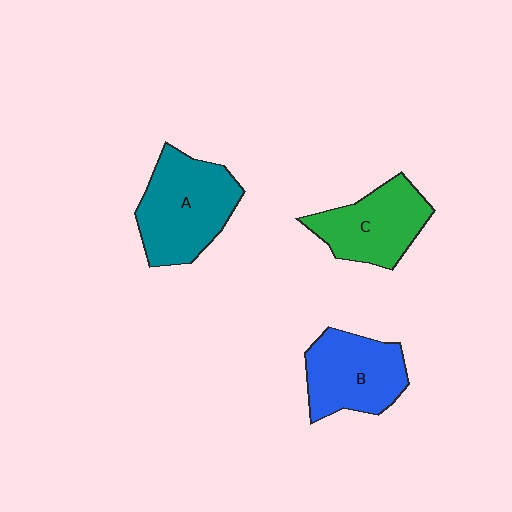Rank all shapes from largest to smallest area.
From largest to smallest: A (teal), B (blue), C (green).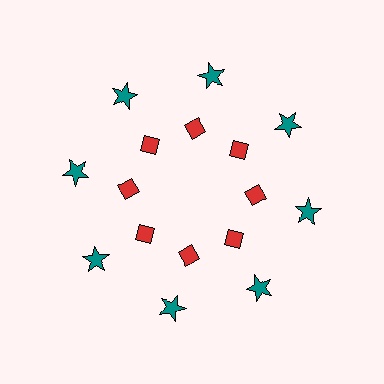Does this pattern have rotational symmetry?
Yes, this pattern has 8-fold rotational symmetry. It looks the same after rotating 45 degrees around the center.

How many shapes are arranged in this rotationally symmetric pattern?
There are 16 shapes, arranged in 8 groups of 2.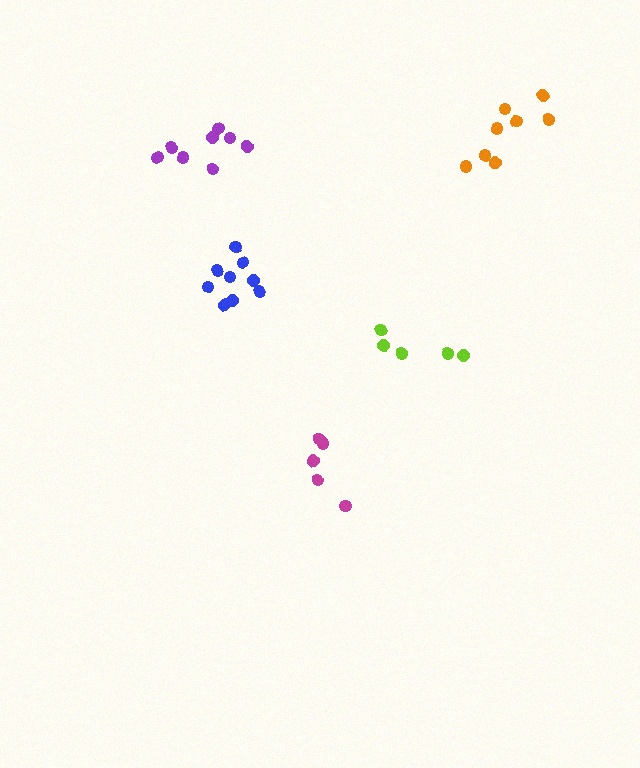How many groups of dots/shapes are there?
There are 5 groups.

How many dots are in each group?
Group 1: 8 dots, Group 2: 5 dots, Group 3: 8 dots, Group 4: 5 dots, Group 5: 9 dots (35 total).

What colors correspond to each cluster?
The clusters are colored: orange, lime, purple, magenta, blue.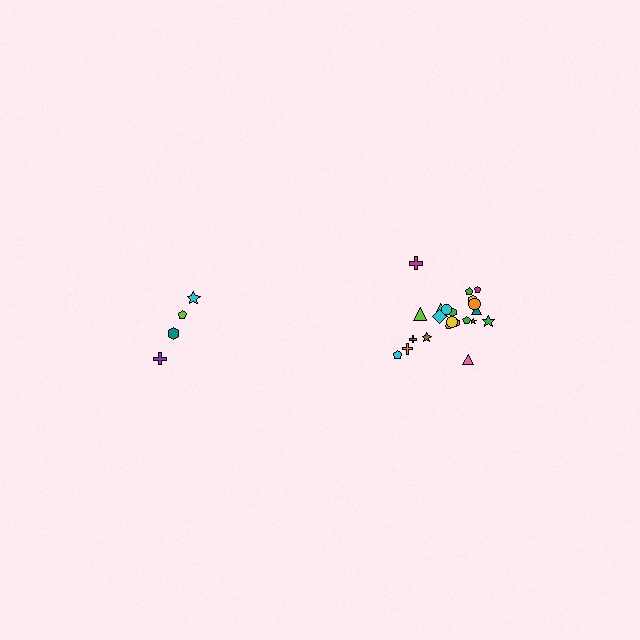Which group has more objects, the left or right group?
The right group.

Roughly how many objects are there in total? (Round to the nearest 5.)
Roughly 25 objects in total.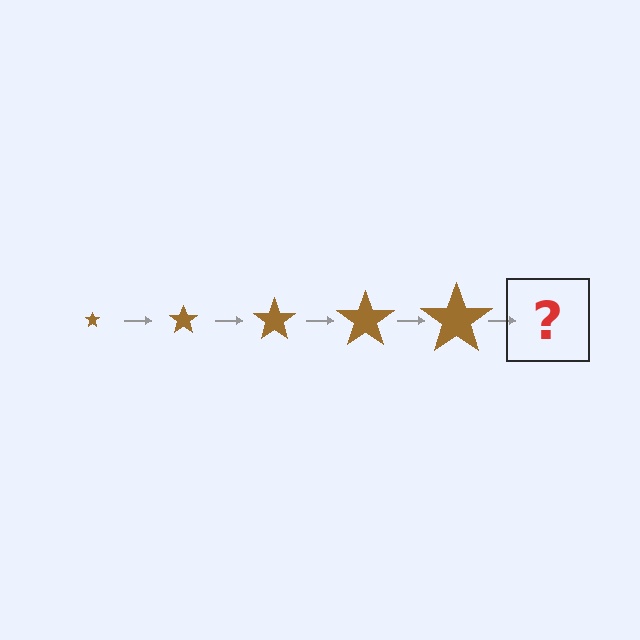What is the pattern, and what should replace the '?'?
The pattern is that the star gets progressively larger each step. The '?' should be a brown star, larger than the previous one.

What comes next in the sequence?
The next element should be a brown star, larger than the previous one.